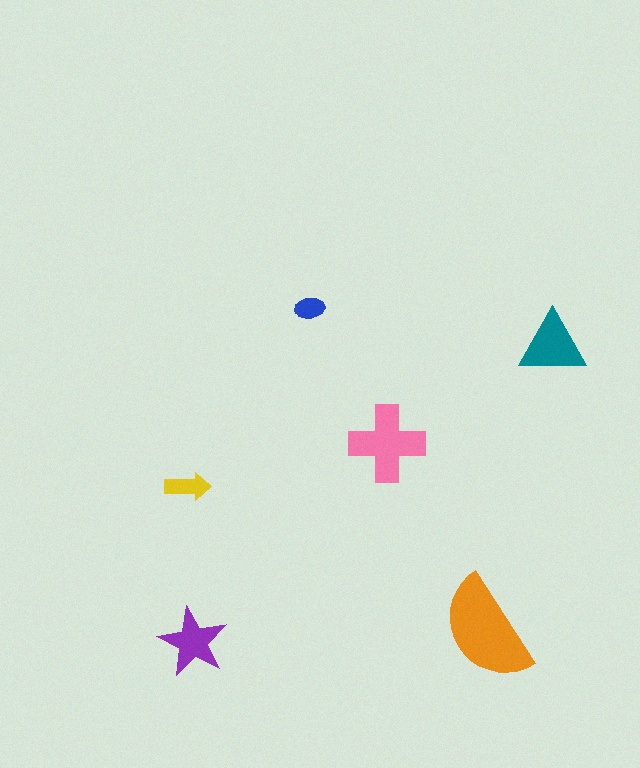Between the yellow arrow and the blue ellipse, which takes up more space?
The yellow arrow.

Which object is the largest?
The orange semicircle.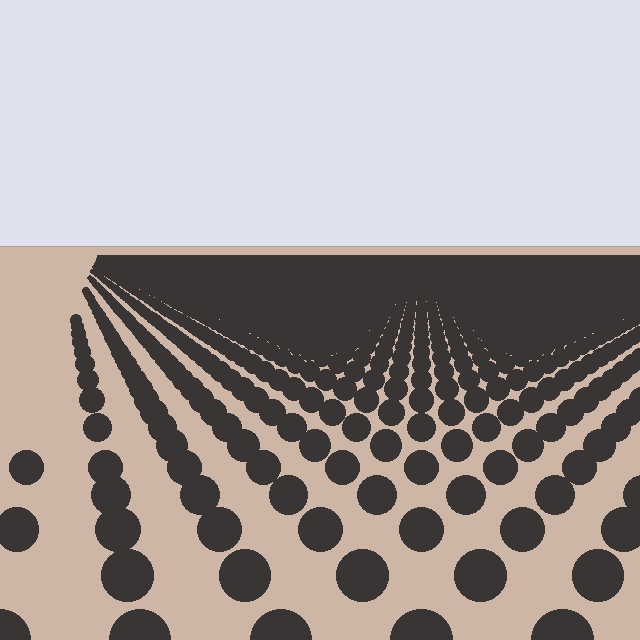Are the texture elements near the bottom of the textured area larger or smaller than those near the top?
Larger. Near the bottom, elements are closer to the viewer and appear at a bigger on-screen size.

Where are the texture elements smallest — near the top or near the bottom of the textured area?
Near the top.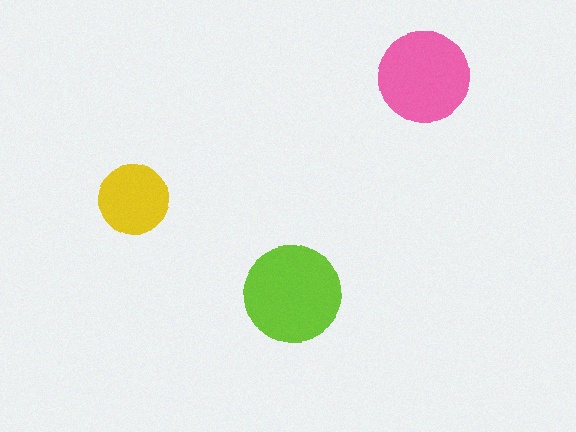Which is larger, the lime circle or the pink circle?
The lime one.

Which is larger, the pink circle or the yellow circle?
The pink one.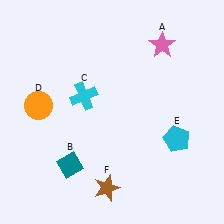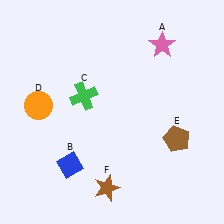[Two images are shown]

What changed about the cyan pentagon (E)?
In Image 1, E is cyan. In Image 2, it changed to brown.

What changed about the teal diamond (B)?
In Image 1, B is teal. In Image 2, it changed to blue.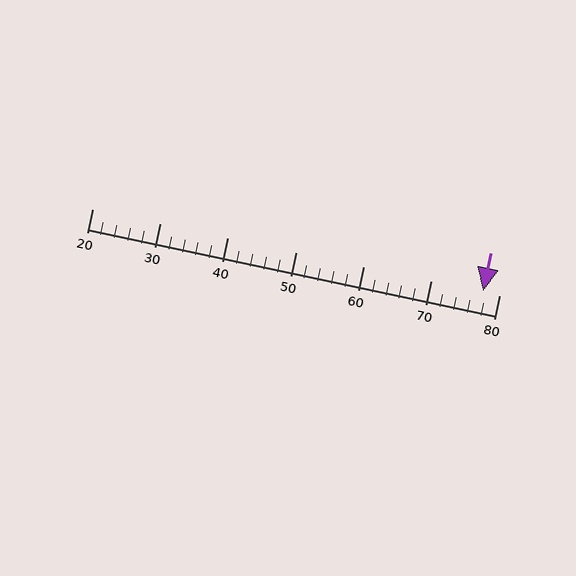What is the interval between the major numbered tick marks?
The major tick marks are spaced 10 units apart.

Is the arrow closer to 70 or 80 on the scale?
The arrow is closer to 80.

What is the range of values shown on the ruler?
The ruler shows values from 20 to 80.